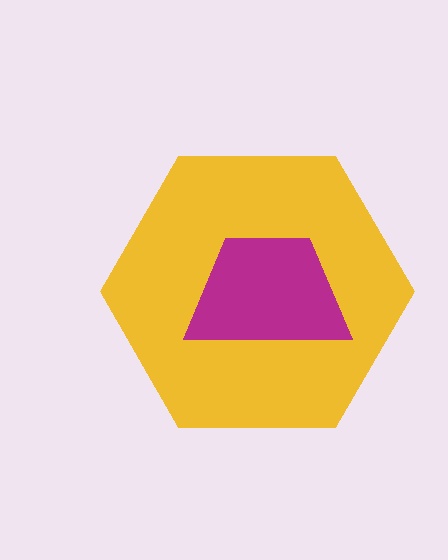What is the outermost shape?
The yellow hexagon.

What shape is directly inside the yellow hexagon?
The magenta trapezoid.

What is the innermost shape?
The magenta trapezoid.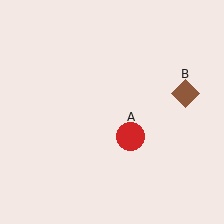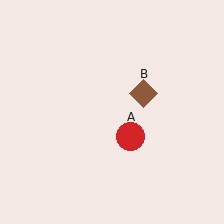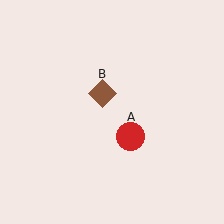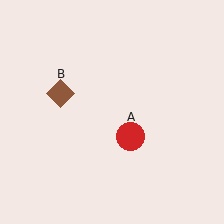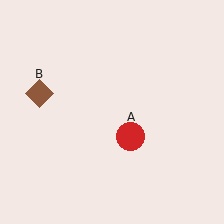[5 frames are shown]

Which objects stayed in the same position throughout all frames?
Red circle (object A) remained stationary.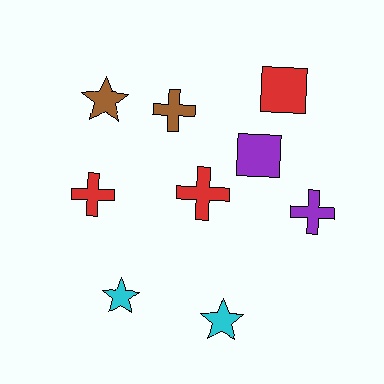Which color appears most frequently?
Red, with 3 objects.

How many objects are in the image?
There are 9 objects.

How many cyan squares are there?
There are no cyan squares.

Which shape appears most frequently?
Cross, with 4 objects.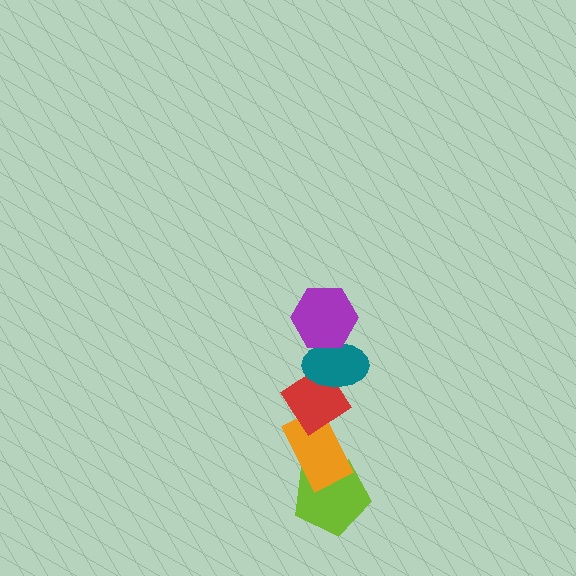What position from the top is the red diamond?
The red diamond is 3rd from the top.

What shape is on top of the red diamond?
The teal ellipse is on top of the red diamond.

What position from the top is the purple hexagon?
The purple hexagon is 1st from the top.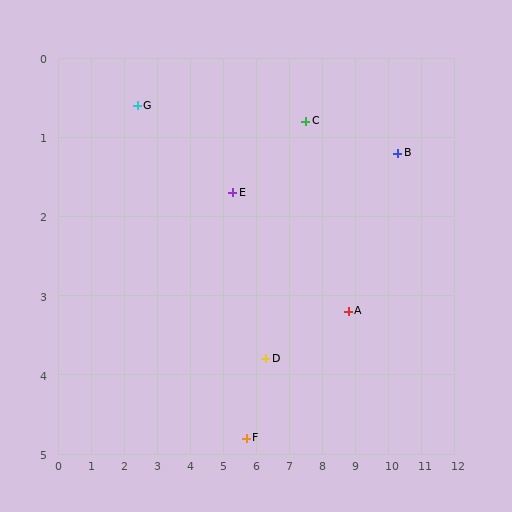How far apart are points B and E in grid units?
Points B and E are about 5.0 grid units apart.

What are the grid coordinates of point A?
Point A is at approximately (8.8, 3.2).